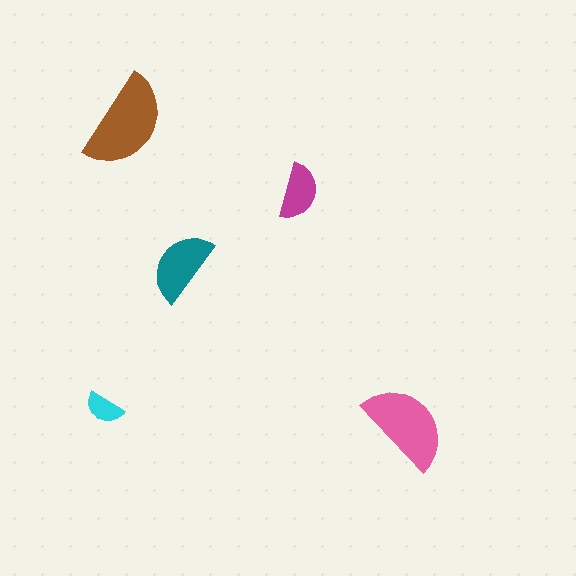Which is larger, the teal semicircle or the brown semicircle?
The brown one.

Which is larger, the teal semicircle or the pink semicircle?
The pink one.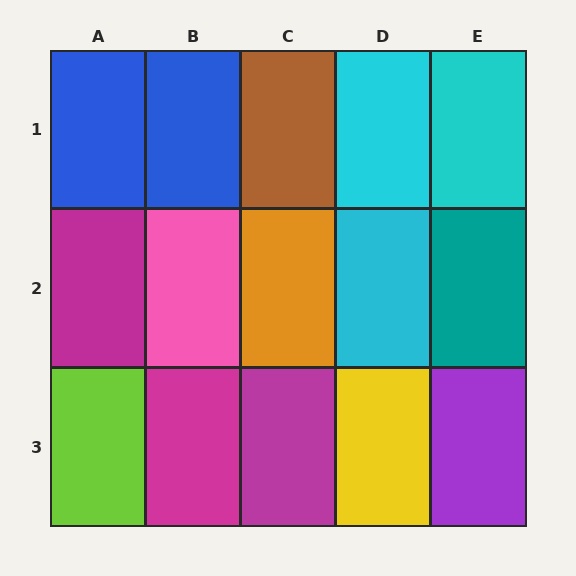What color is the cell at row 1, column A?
Blue.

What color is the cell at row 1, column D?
Cyan.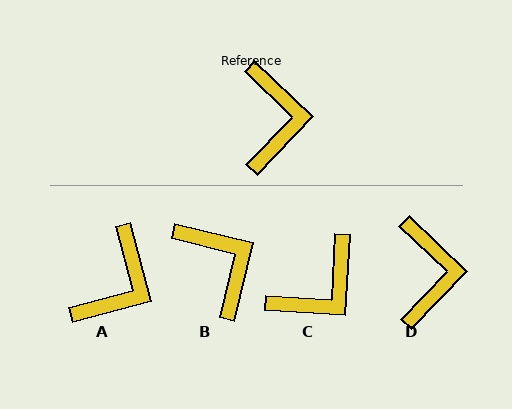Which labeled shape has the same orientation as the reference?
D.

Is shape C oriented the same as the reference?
No, it is off by about 49 degrees.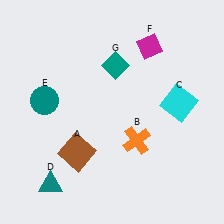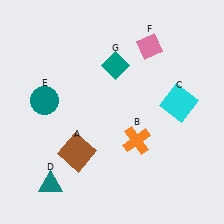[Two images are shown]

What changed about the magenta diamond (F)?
In Image 1, F is magenta. In Image 2, it changed to pink.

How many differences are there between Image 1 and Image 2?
There is 1 difference between the two images.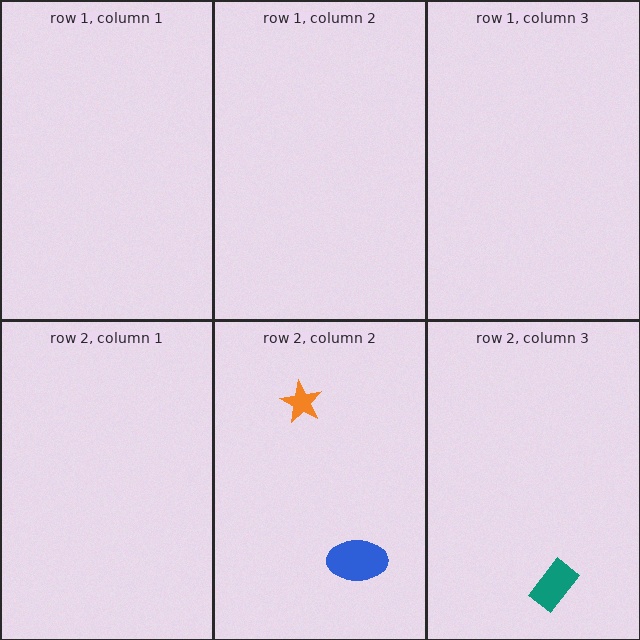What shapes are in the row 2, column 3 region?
The teal rectangle.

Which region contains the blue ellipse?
The row 2, column 2 region.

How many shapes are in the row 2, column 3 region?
1.